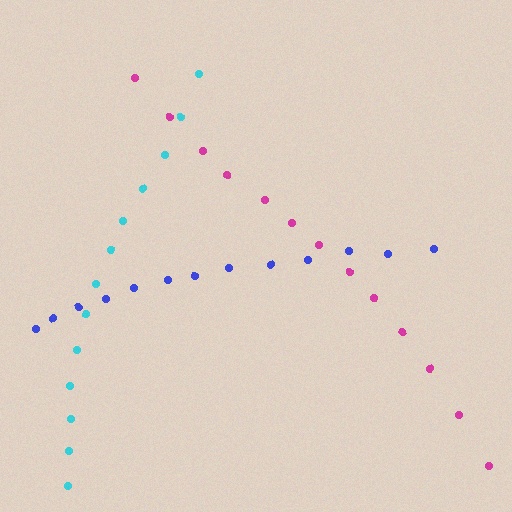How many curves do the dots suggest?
There are 3 distinct paths.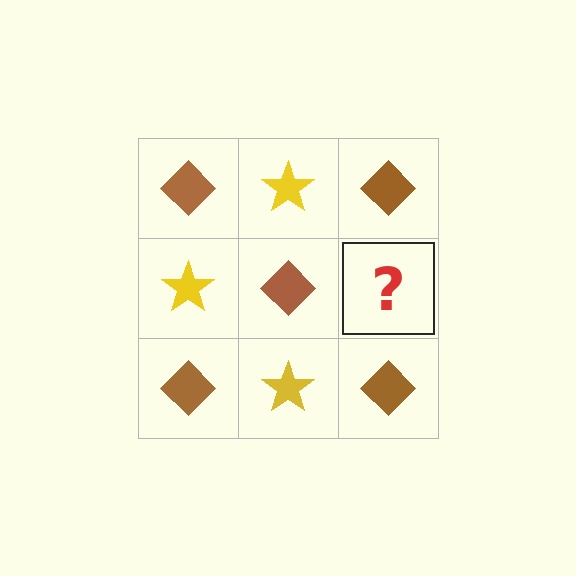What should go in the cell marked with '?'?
The missing cell should contain a yellow star.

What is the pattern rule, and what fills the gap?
The rule is that it alternates brown diamond and yellow star in a checkerboard pattern. The gap should be filled with a yellow star.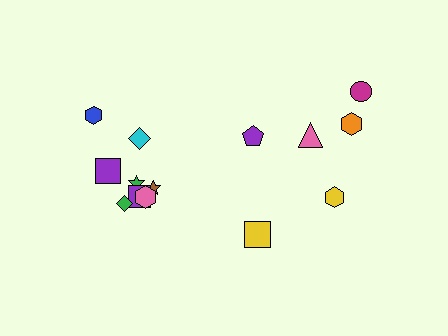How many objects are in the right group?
There are 6 objects.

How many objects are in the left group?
There are 8 objects.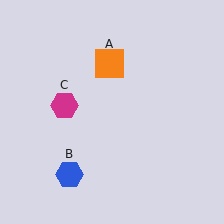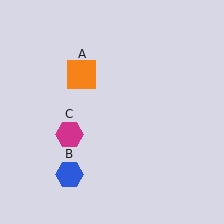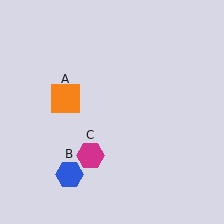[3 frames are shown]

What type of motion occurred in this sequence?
The orange square (object A), magenta hexagon (object C) rotated counterclockwise around the center of the scene.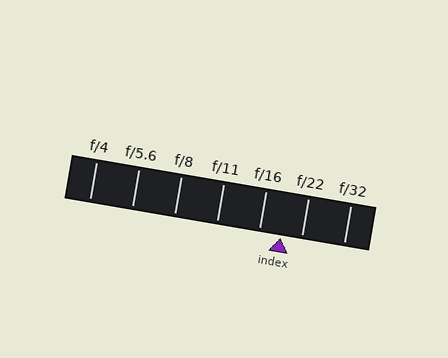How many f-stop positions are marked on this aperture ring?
There are 7 f-stop positions marked.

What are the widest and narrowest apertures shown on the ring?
The widest aperture shown is f/4 and the narrowest is f/32.